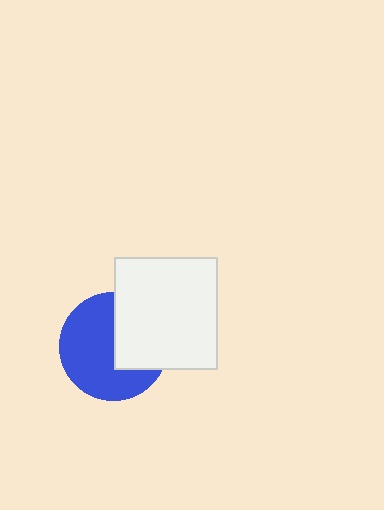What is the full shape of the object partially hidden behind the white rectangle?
The partially hidden object is a blue circle.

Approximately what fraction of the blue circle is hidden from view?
Roughly 38% of the blue circle is hidden behind the white rectangle.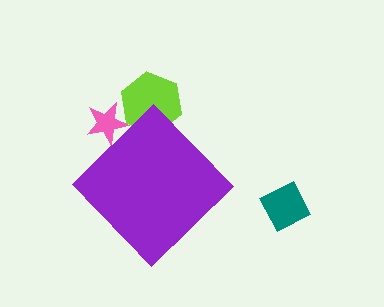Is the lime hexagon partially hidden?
Yes, the lime hexagon is partially hidden behind the purple diamond.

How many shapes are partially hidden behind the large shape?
2 shapes are partially hidden.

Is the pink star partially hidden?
Yes, the pink star is partially hidden behind the purple diamond.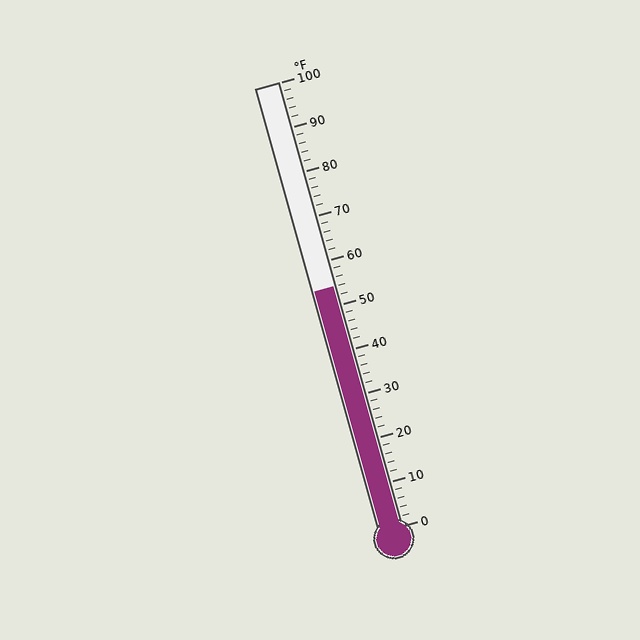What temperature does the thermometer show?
The thermometer shows approximately 54°F.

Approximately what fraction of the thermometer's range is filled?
The thermometer is filled to approximately 55% of its range.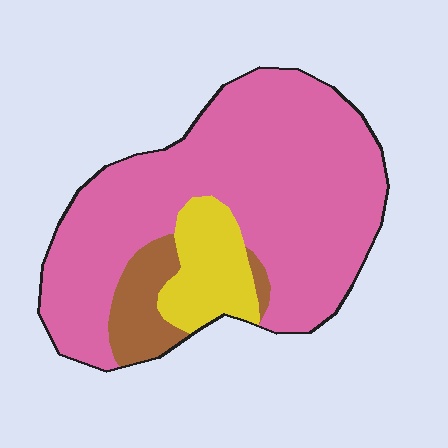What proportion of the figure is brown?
Brown takes up less than a quarter of the figure.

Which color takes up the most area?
Pink, at roughly 75%.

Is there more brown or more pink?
Pink.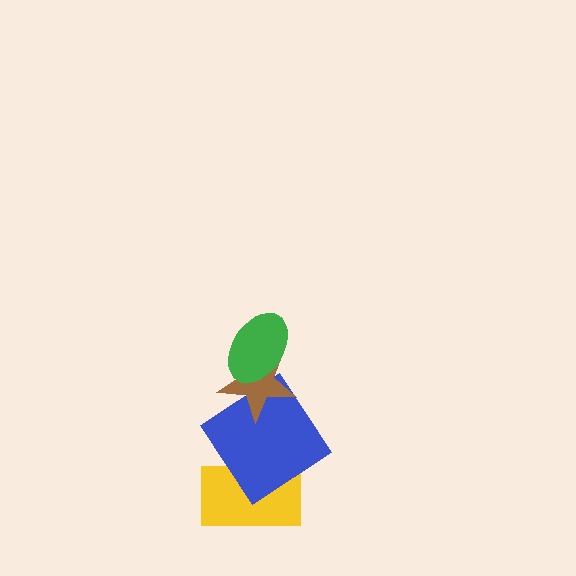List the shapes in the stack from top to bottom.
From top to bottom: the green ellipse, the brown star, the blue diamond, the yellow rectangle.